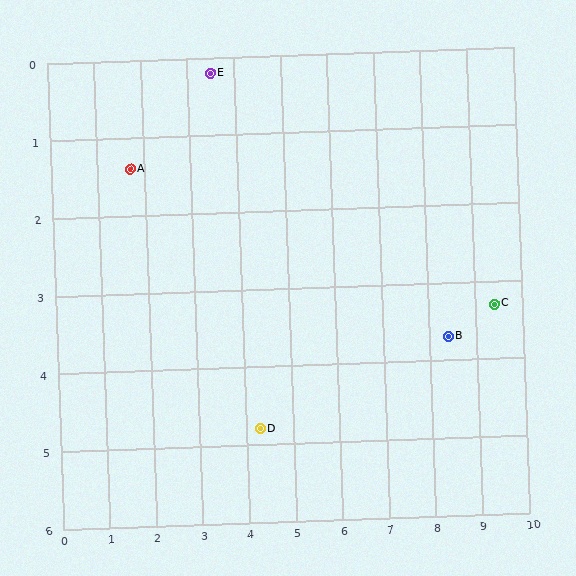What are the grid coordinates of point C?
Point C is at approximately (9.4, 3.3).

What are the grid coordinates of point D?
Point D is at approximately (4.3, 4.8).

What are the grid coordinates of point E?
Point E is at approximately (3.5, 0.2).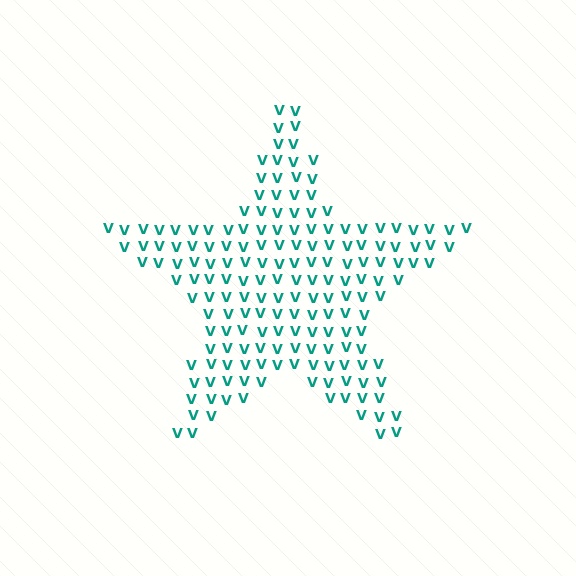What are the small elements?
The small elements are letter V's.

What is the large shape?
The large shape is a star.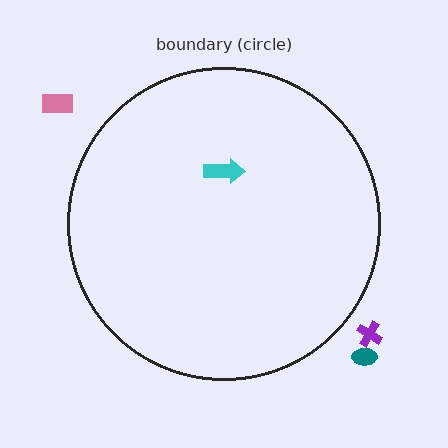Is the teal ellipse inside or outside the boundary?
Outside.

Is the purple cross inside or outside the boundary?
Outside.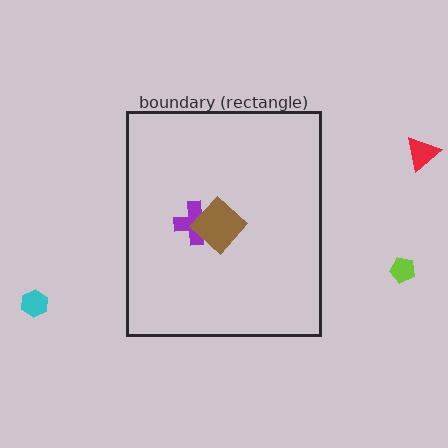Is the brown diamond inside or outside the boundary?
Inside.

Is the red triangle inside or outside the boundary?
Outside.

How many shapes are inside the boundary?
2 inside, 3 outside.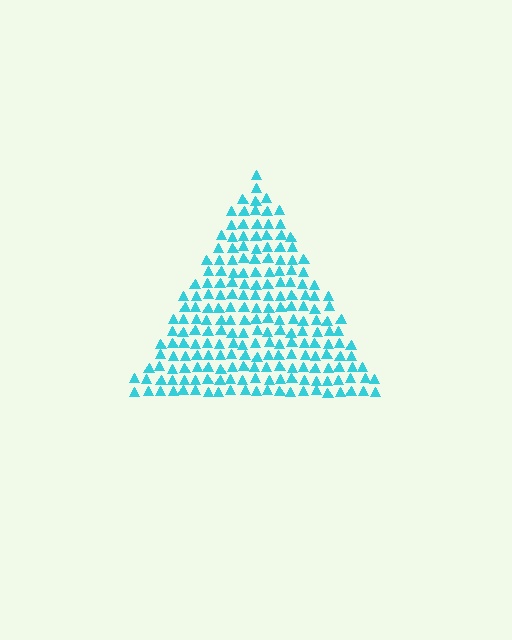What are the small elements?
The small elements are triangles.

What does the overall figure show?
The overall figure shows a triangle.